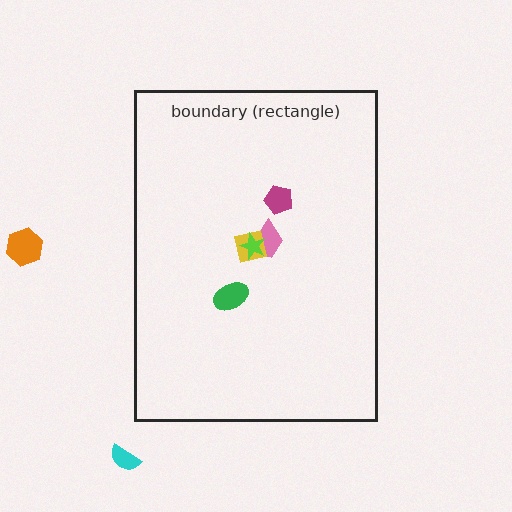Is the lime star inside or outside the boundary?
Inside.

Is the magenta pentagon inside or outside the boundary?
Inside.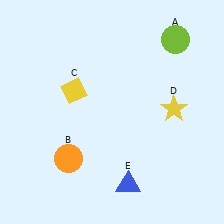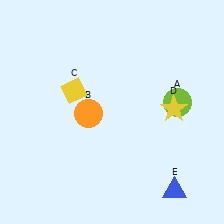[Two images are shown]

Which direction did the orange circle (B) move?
The orange circle (B) moved up.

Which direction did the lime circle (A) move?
The lime circle (A) moved down.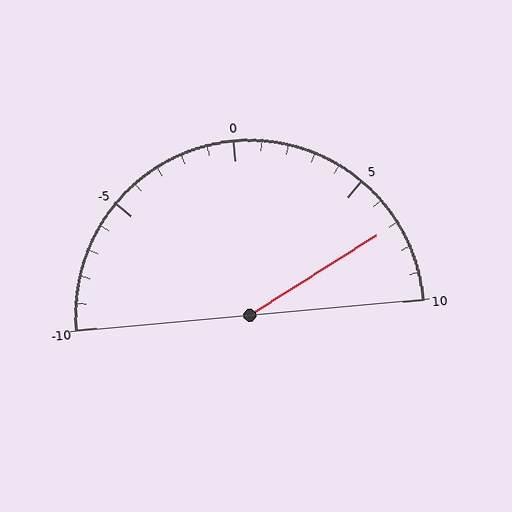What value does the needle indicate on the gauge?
The needle indicates approximately 7.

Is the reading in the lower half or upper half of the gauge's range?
The reading is in the upper half of the range (-10 to 10).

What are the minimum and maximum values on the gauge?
The gauge ranges from -10 to 10.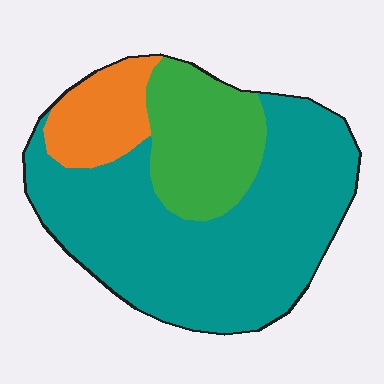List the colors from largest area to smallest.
From largest to smallest: teal, green, orange.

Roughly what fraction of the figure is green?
Green covers about 20% of the figure.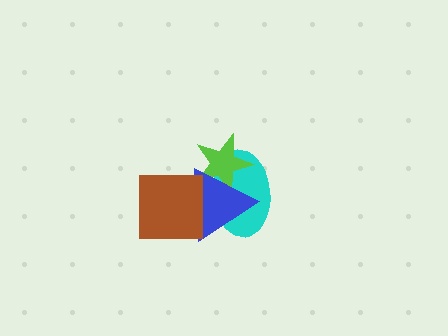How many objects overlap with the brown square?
1 object overlaps with the brown square.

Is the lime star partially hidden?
Yes, it is partially covered by another shape.